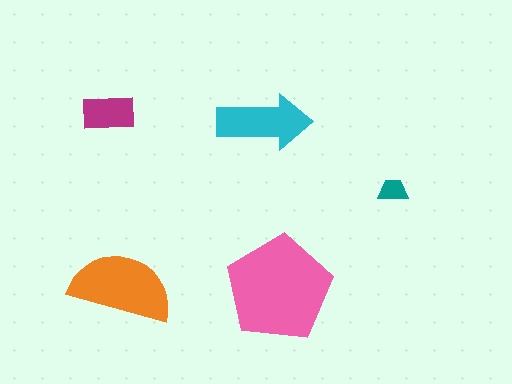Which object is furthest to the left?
The magenta rectangle is leftmost.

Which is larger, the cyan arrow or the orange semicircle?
The orange semicircle.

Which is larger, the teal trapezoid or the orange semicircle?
The orange semicircle.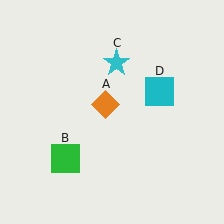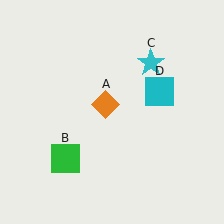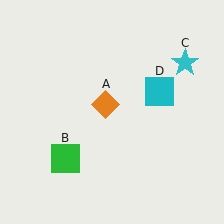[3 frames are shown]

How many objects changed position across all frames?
1 object changed position: cyan star (object C).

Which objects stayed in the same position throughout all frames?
Orange diamond (object A) and green square (object B) and cyan square (object D) remained stationary.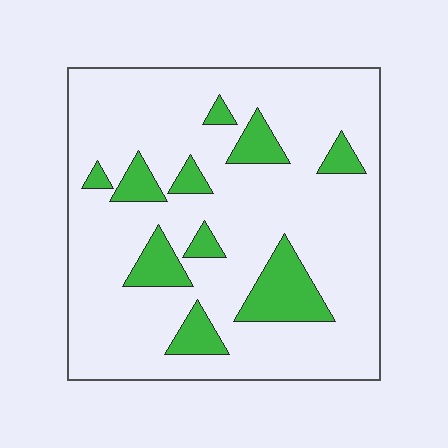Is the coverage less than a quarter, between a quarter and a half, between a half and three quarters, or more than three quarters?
Less than a quarter.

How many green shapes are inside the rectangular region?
10.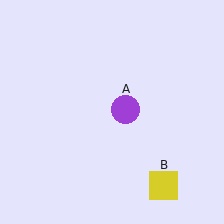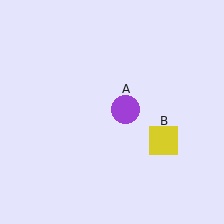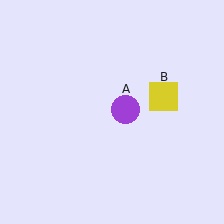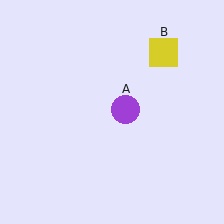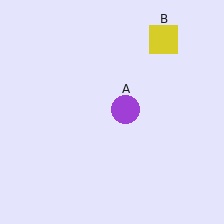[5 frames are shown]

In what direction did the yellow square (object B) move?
The yellow square (object B) moved up.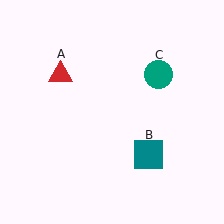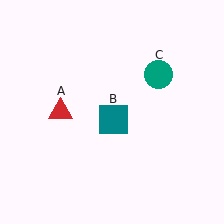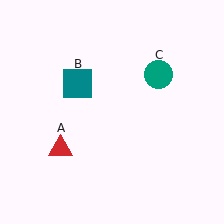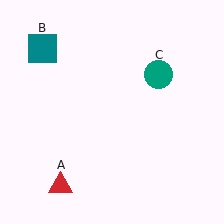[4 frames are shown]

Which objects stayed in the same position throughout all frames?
Teal circle (object C) remained stationary.